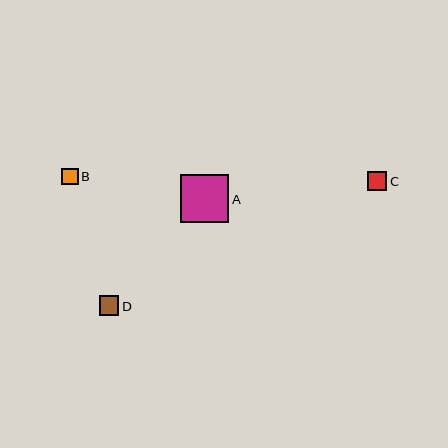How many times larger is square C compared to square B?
Square C is approximately 1.1 times the size of square B.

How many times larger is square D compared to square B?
Square D is approximately 1.2 times the size of square B.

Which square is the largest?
Square A is the largest with a size of approximately 48 pixels.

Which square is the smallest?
Square B is the smallest with a size of approximately 16 pixels.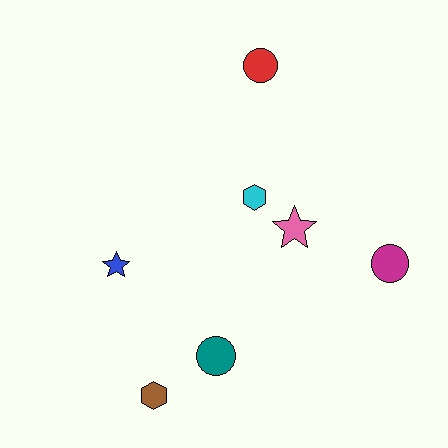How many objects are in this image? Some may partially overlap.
There are 7 objects.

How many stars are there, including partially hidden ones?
There are 2 stars.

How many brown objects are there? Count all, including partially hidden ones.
There is 1 brown object.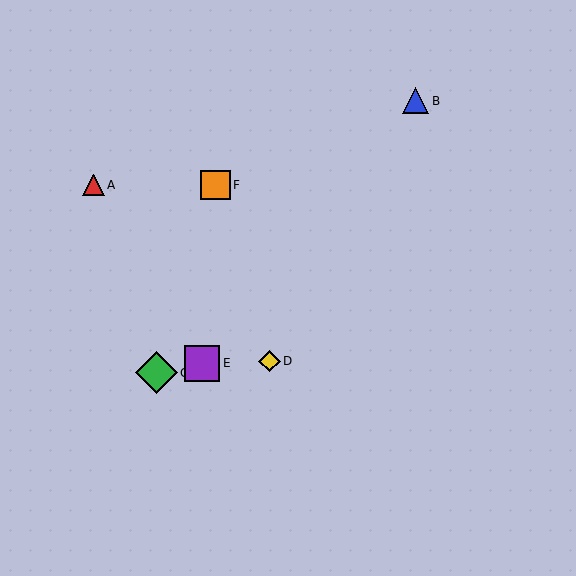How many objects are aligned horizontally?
2 objects (A, F) are aligned horizontally.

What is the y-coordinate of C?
Object C is at y≈373.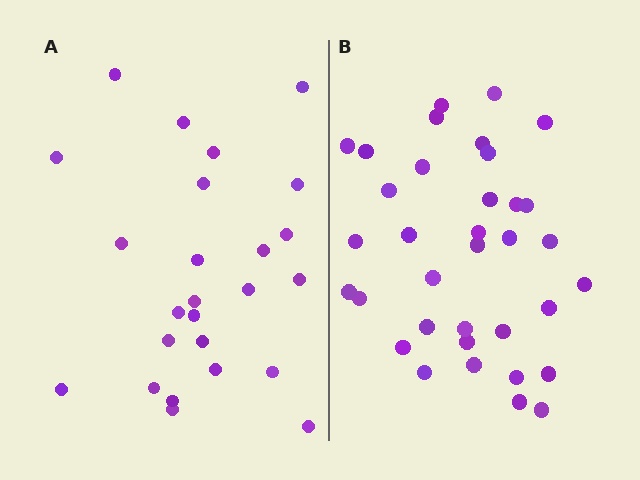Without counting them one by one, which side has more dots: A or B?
Region B (the right region) has more dots.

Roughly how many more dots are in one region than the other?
Region B has roughly 10 or so more dots than region A.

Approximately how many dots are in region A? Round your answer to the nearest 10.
About 20 dots. (The exact count is 25, which rounds to 20.)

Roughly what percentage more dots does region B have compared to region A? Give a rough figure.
About 40% more.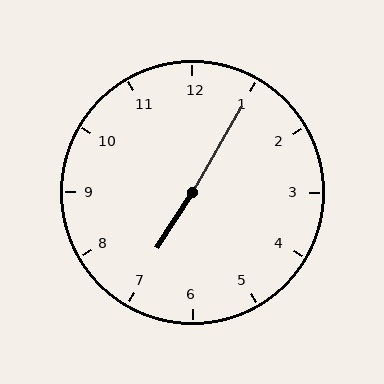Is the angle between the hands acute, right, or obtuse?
It is obtuse.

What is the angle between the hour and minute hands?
Approximately 178 degrees.